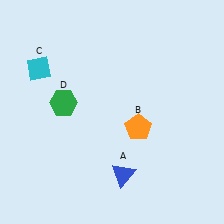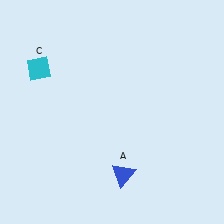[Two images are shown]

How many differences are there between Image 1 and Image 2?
There are 2 differences between the two images.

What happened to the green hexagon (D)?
The green hexagon (D) was removed in Image 2. It was in the top-left area of Image 1.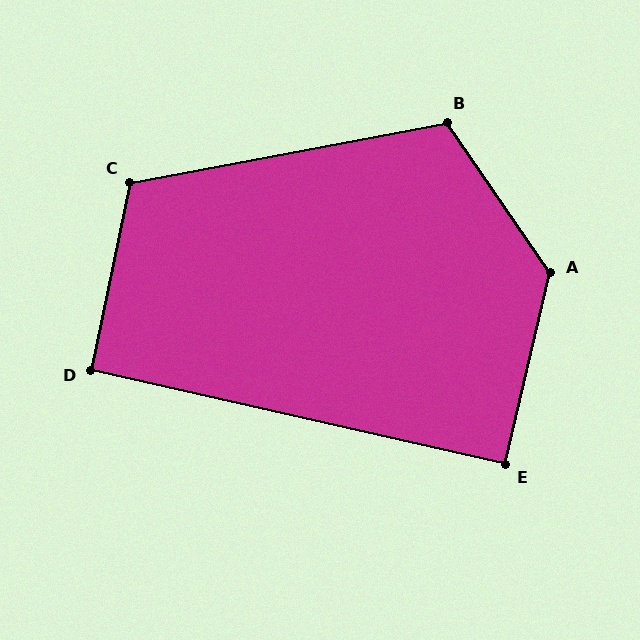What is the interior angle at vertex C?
Approximately 112 degrees (obtuse).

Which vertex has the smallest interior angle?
E, at approximately 90 degrees.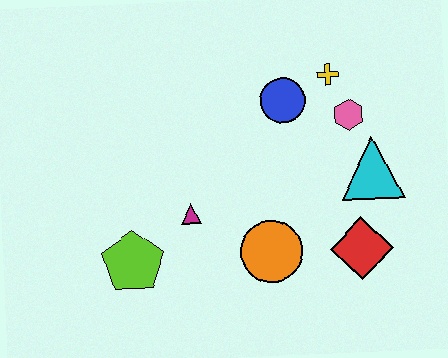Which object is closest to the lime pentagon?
The magenta triangle is closest to the lime pentagon.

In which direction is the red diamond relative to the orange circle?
The red diamond is to the right of the orange circle.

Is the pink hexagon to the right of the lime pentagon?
Yes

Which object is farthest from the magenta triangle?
The yellow cross is farthest from the magenta triangle.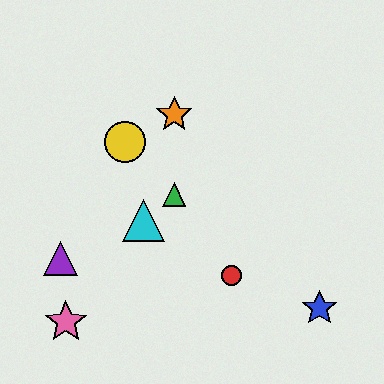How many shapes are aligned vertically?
2 shapes (the green triangle, the orange star) are aligned vertically.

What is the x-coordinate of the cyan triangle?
The cyan triangle is at x≈143.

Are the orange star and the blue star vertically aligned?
No, the orange star is at x≈174 and the blue star is at x≈320.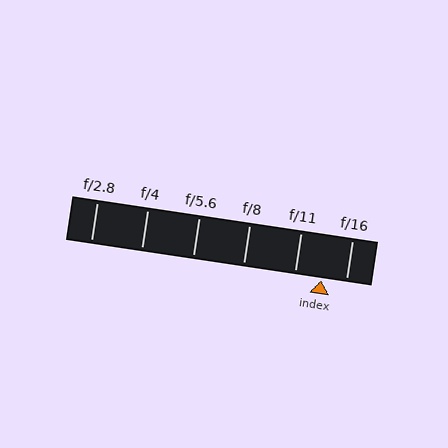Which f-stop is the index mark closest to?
The index mark is closest to f/16.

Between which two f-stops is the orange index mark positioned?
The index mark is between f/11 and f/16.